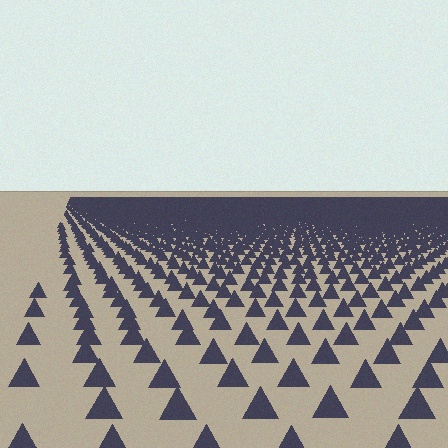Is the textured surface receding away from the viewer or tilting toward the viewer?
The surface is receding away from the viewer. Texture elements get smaller and denser toward the top.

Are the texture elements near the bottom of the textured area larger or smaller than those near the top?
Larger. Near the bottom, elements are closer to the viewer and appear at a bigger on-screen size.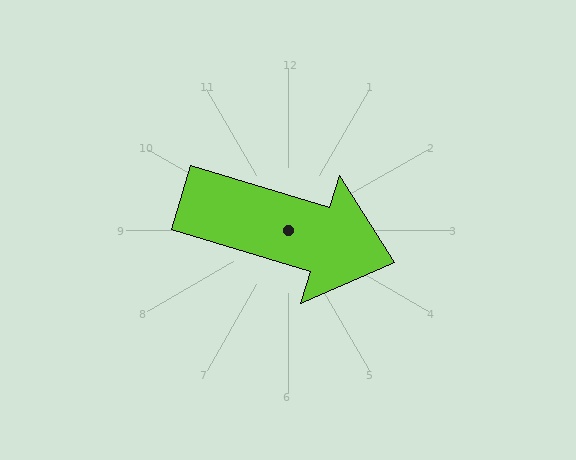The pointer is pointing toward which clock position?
Roughly 4 o'clock.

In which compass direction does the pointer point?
East.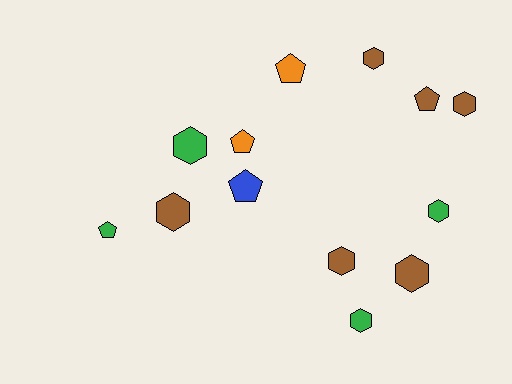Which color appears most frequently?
Brown, with 6 objects.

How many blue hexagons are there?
There are no blue hexagons.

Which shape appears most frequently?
Hexagon, with 8 objects.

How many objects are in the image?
There are 13 objects.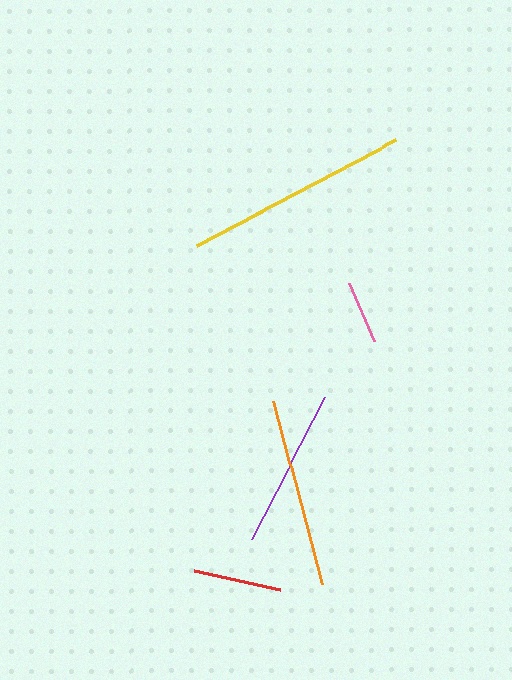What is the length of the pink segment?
The pink segment is approximately 62 pixels long.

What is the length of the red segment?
The red segment is approximately 88 pixels long.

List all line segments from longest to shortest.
From longest to shortest: yellow, orange, purple, red, pink.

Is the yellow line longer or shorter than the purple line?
The yellow line is longer than the purple line.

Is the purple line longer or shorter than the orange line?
The orange line is longer than the purple line.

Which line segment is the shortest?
The pink line is the shortest at approximately 62 pixels.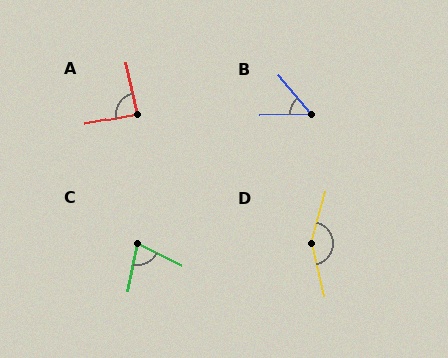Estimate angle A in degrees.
Approximately 88 degrees.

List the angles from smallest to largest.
B (51°), C (75°), A (88°), D (151°).